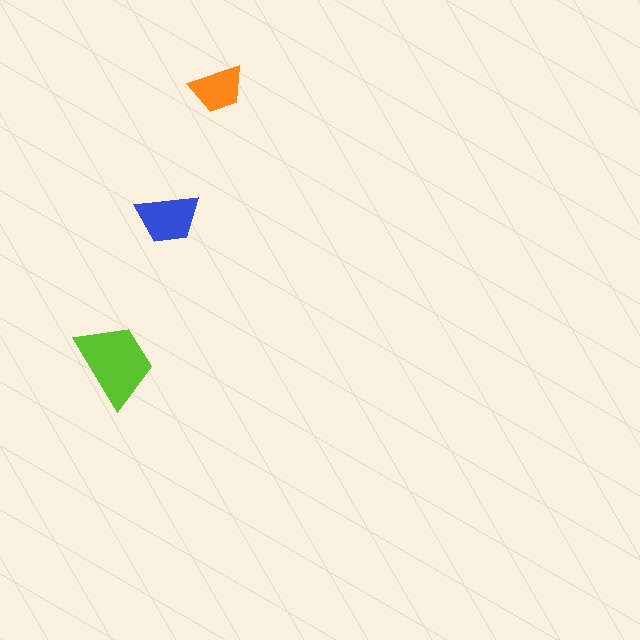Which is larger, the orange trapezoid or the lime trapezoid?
The lime one.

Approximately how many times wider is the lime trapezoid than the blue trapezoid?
About 1.5 times wider.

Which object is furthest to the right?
The orange trapezoid is rightmost.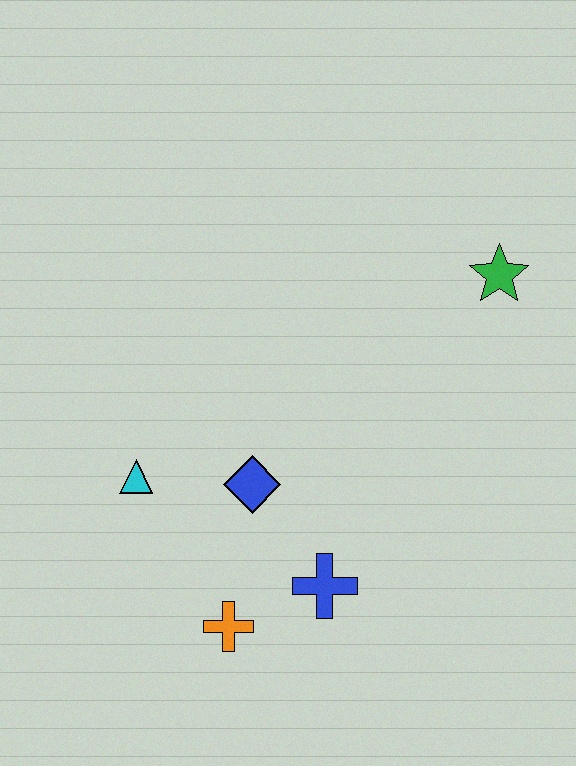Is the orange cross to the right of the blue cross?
No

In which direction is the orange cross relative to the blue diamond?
The orange cross is below the blue diamond.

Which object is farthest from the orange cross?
The green star is farthest from the orange cross.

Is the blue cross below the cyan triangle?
Yes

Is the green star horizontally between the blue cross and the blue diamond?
No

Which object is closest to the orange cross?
The blue cross is closest to the orange cross.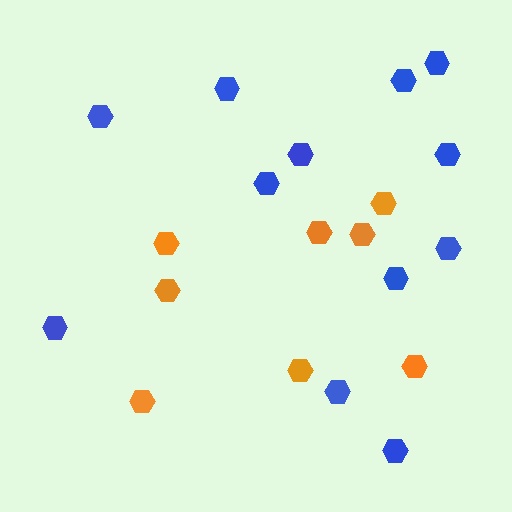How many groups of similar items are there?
There are 2 groups: one group of blue hexagons (12) and one group of orange hexagons (8).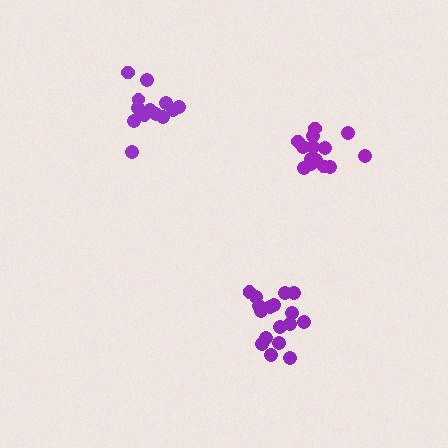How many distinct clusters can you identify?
There are 3 distinct clusters.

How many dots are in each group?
Group 1: 14 dots, Group 2: 17 dots, Group 3: 15 dots (46 total).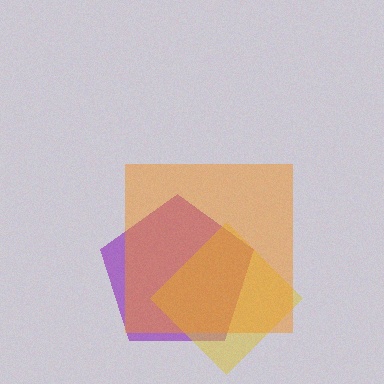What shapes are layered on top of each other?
The layered shapes are: a purple pentagon, a yellow diamond, an orange square.